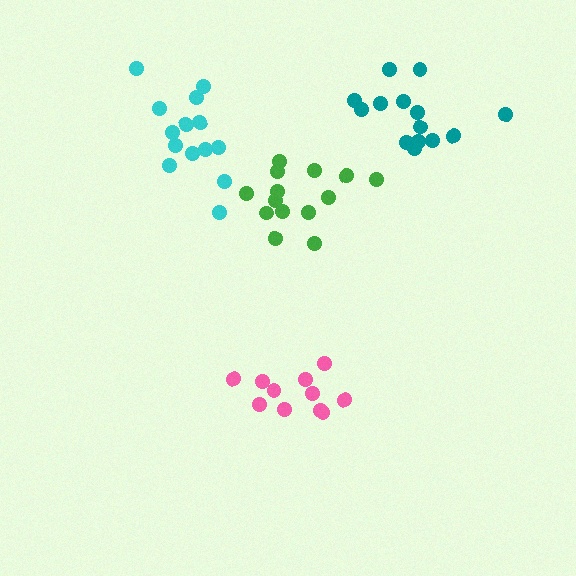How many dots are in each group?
Group 1: 14 dots, Group 2: 14 dots, Group 3: 14 dots, Group 4: 11 dots (53 total).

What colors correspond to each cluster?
The clusters are colored: green, teal, cyan, pink.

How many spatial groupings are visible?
There are 4 spatial groupings.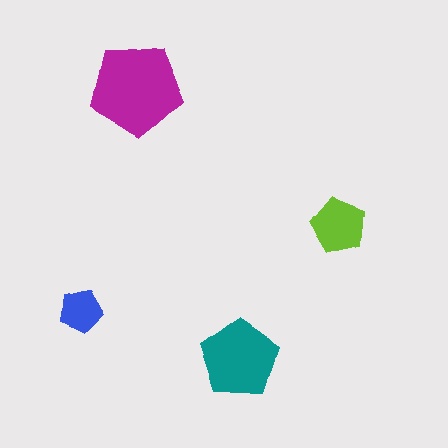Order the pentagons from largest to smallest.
the magenta one, the teal one, the lime one, the blue one.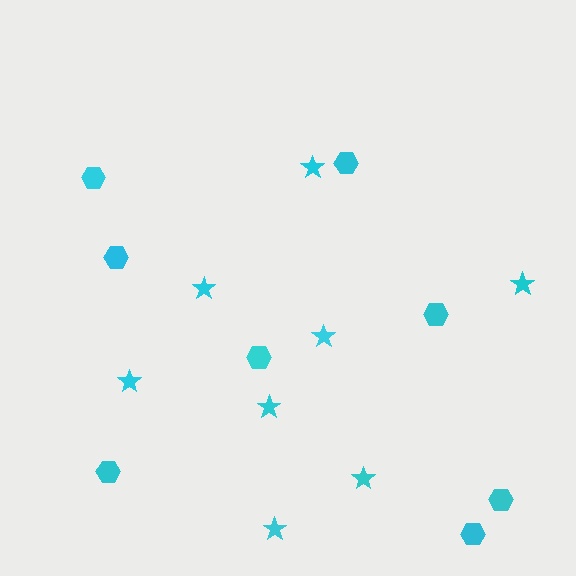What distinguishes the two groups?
There are 2 groups: one group of stars (8) and one group of hexagons (8).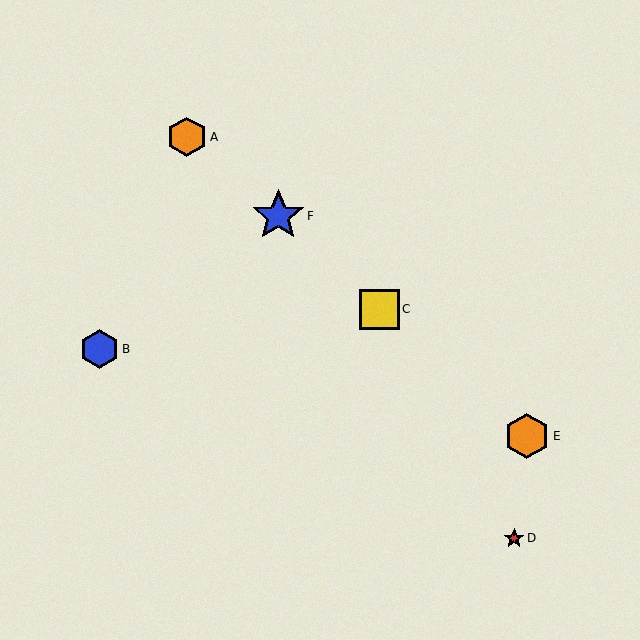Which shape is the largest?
The blue star (labeled F) is the largest.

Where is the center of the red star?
The center of the red star is at (514, 538).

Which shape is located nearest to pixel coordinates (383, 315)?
The yellow square (labeled C) at (379, 309) is nearest to that location.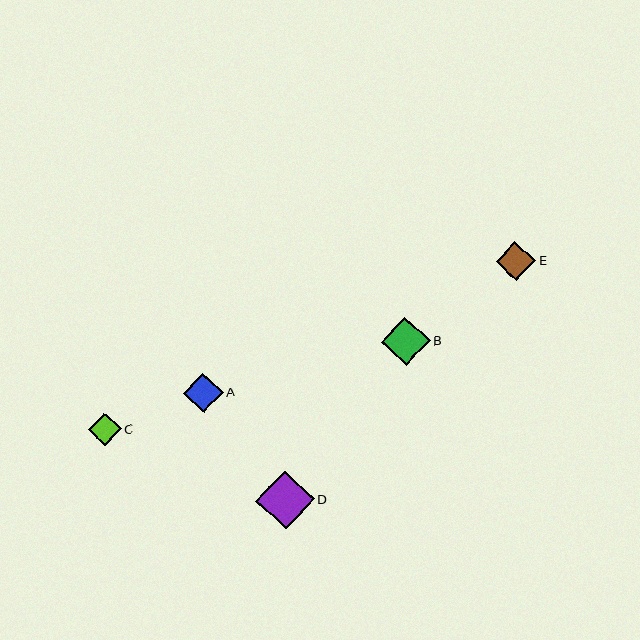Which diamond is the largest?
Diamond D is the largest with a size of approximately 58 pixels.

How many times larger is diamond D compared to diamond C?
Diamond D is approximately 1.8 times the size of diamond C.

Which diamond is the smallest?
Diamond C is the smallest with a size of approximately 33 pixels.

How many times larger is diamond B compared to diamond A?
Diamond B is approximately 1.2 times the size of diamond A.